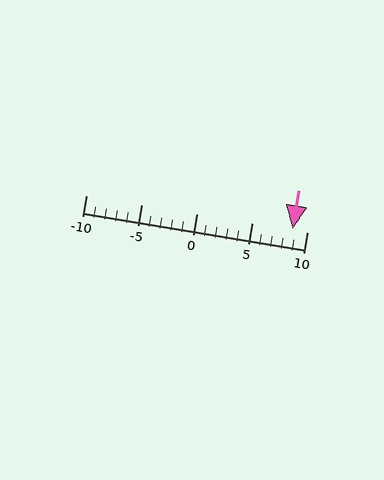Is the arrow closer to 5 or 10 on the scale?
The arrow is closer to 10.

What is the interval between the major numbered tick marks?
The major tick marks are spaced 5 units apart.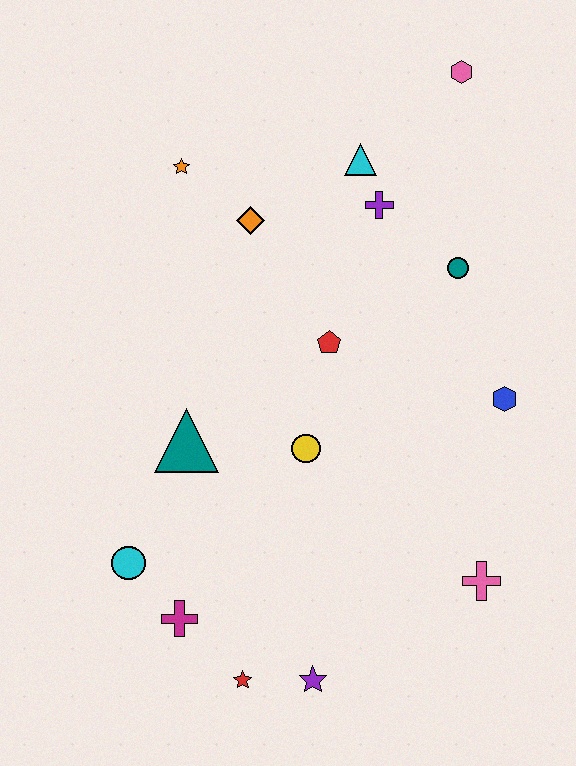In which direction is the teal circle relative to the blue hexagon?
The teal circle is above the blue hexagon.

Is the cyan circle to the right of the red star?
No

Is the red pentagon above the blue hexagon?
Yes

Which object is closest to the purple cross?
The cyan triangle is closest to the purple cross.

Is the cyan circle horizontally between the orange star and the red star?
No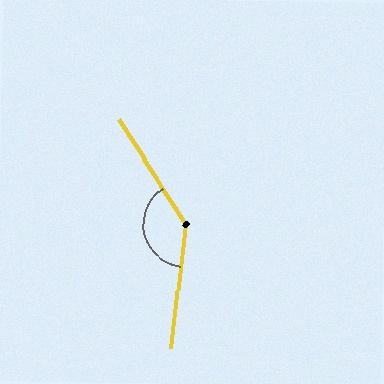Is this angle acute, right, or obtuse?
It is obtuse.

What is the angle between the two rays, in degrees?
Approximately 140 degrees.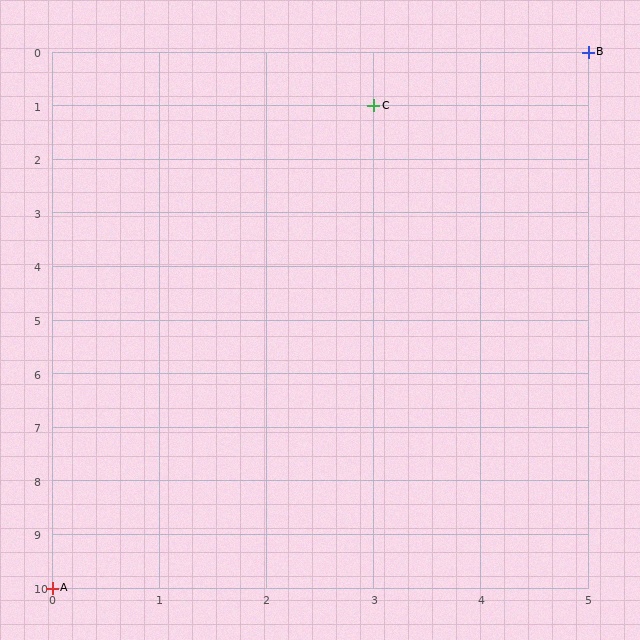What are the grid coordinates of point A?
Point A is at grid coordinates (0, 10).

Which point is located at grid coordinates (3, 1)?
Point C is at (3, 1).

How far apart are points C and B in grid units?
Points C and B are 2 columns and 1 row apart (about 2.2 grid units diagonally).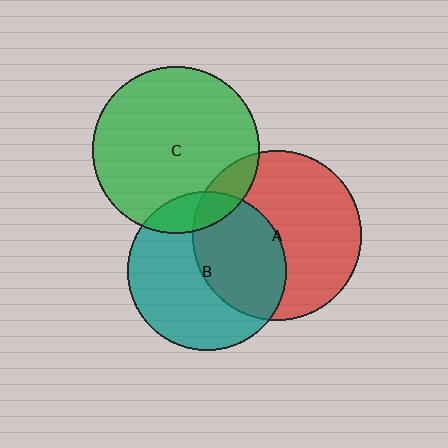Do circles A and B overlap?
Yes.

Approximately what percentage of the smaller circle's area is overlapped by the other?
Approximately 45%.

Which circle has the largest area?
Circle A (red).